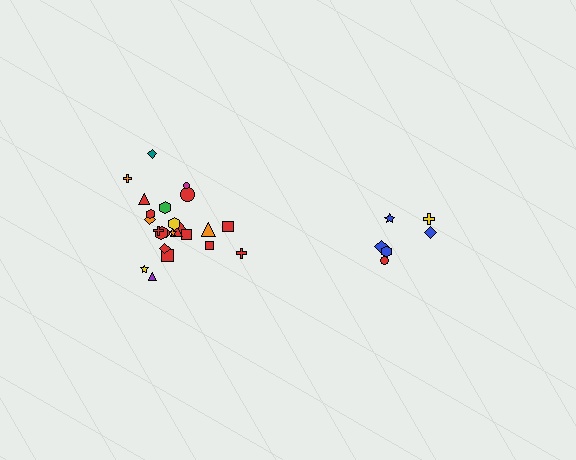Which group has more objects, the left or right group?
The left group.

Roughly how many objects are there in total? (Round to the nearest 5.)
Roughly 30 objects in total.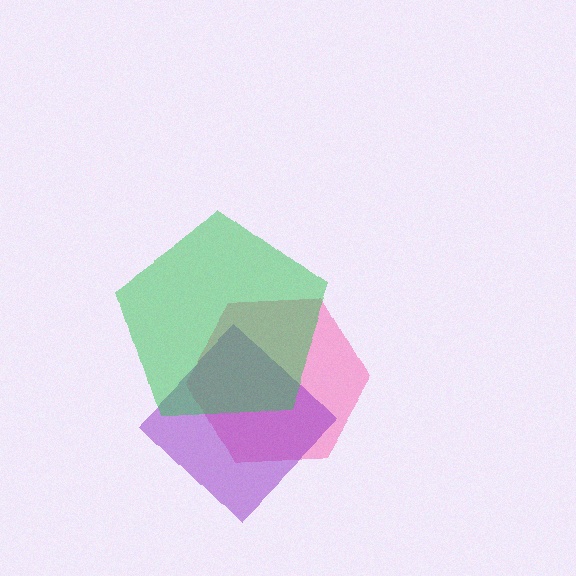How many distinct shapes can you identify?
There are 3 distinct shapes: a pink hexagon, a purple diamond, a green pentagon.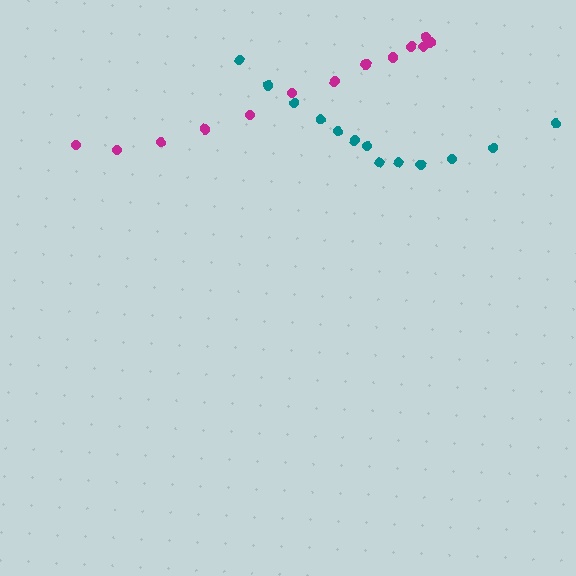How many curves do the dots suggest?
There are 2 distinct paths.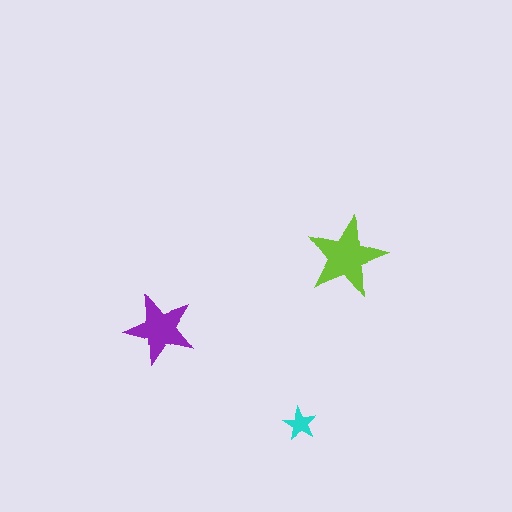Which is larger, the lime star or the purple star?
The lime one.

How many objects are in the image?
There are 3 objects in the image.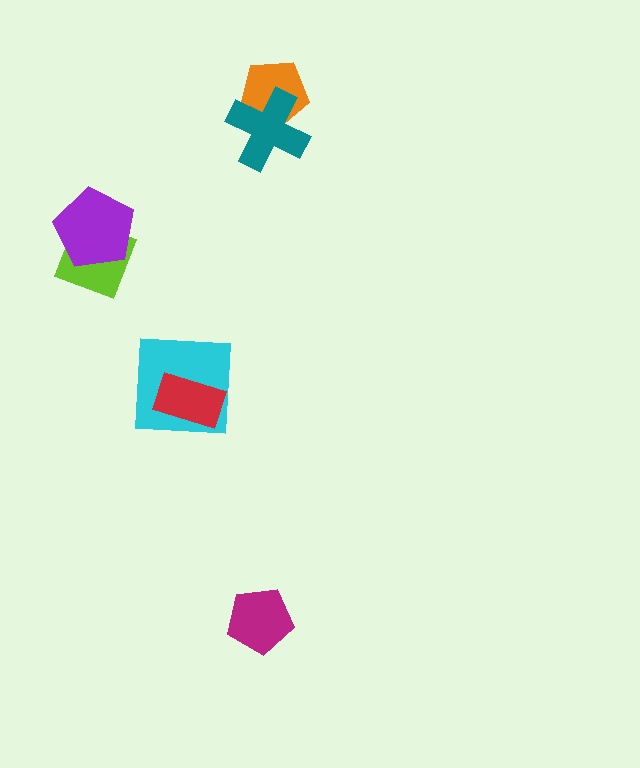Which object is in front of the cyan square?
The red rectangle is in front of the cyan square.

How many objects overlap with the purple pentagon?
1 object overlaps with the purple pentagon.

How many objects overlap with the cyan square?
1 object overlaps with the cyan square.